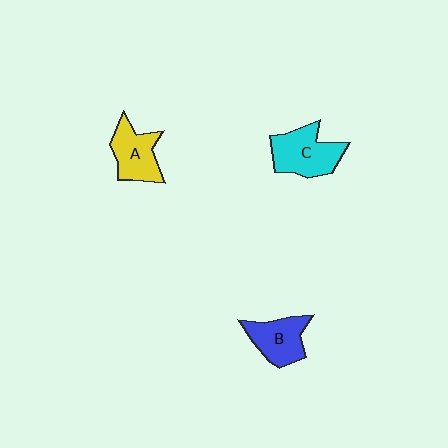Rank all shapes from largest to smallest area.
From largest to smallest: C (cyan), A (yellow), B (blue).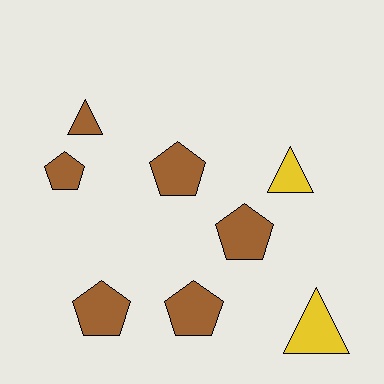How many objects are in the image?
There are 8 objects.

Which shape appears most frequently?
Pentagon, with 5 objects.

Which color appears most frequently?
Brown, with 6 objects.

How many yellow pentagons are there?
There are no yellow pentagons.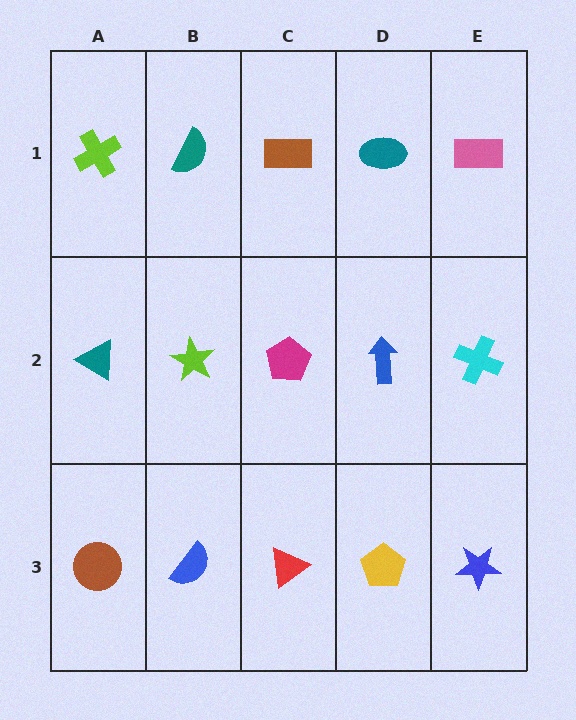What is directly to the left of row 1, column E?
A teal ellipse.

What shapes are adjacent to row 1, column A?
A teal triangle (row 2, column A), a teal semicircle (row 1, column B).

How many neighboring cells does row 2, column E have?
3.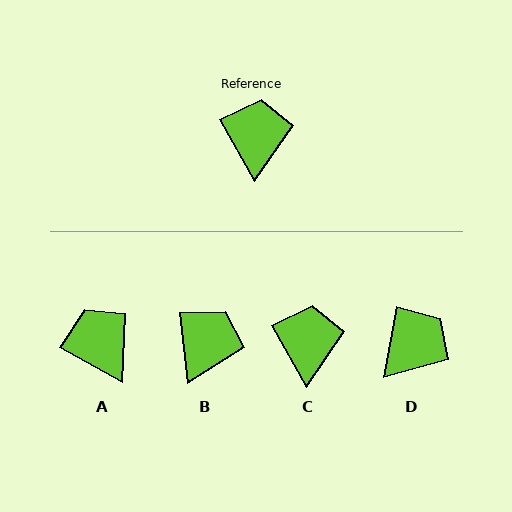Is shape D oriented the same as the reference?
No, it is off by about 40 degrees.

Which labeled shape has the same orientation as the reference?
C.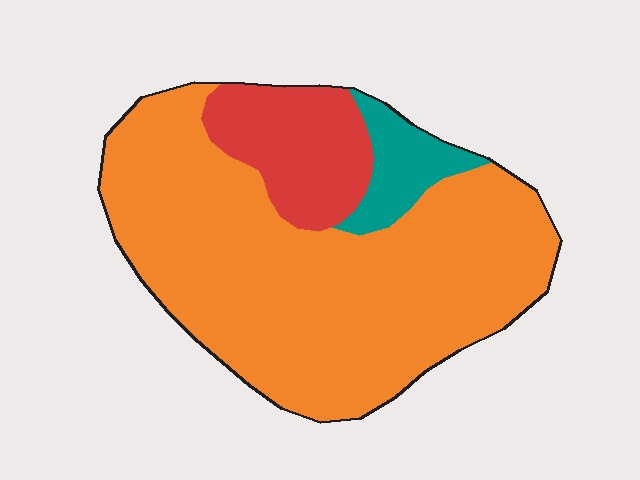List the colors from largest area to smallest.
From largest to smallest: orange, red, teal.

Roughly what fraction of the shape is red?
Red takes up about one sixth (1/6) of the shape.